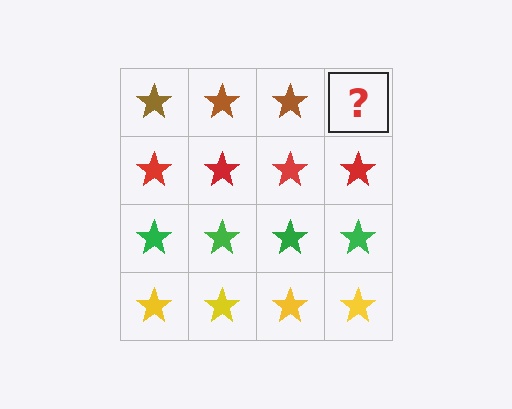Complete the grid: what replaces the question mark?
The question mark should be replaced with a brown star.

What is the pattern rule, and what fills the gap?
The rule is that each row has a consistent color. The gap should be filled with a brown star.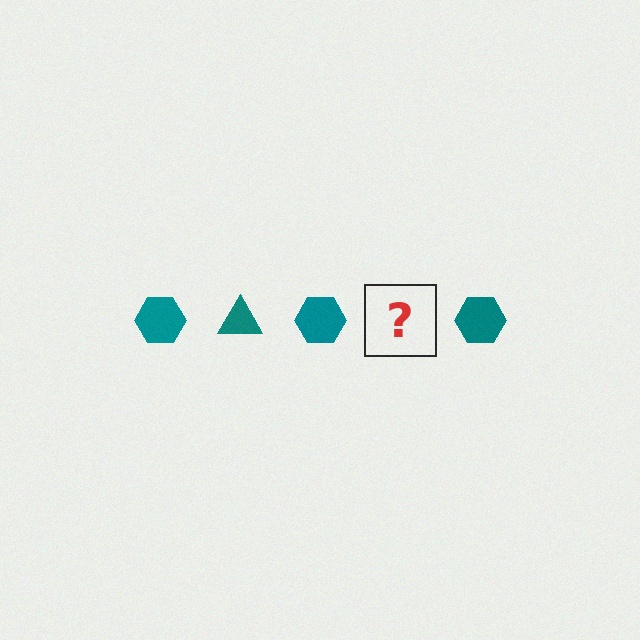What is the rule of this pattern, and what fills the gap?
The rule is that the pattern cycles through hexagon, triangle shapes in teal. The gap should be filled with a teal triangle.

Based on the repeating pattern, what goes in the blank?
The blank should be a teal triangle.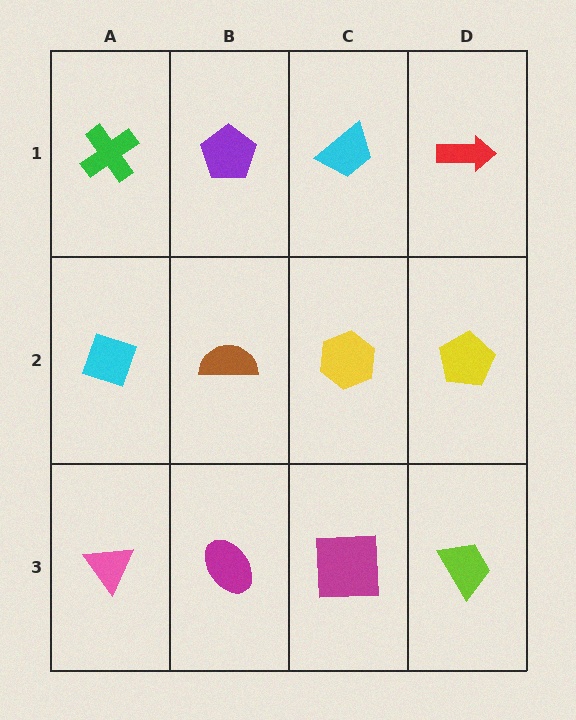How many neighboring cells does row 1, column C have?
3.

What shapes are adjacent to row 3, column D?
A yellow pentagon (row 2, column D), a magenta square (row 3, column C).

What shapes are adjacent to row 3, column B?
A brown semicircle (row 2, column B), a pink triangle (row 3, column A), a magenta square (row 3, column C).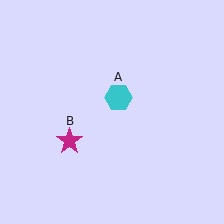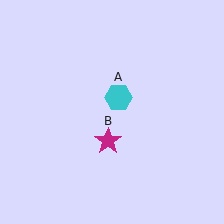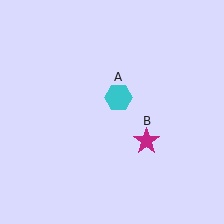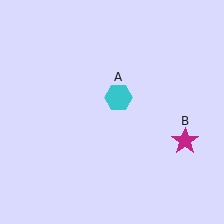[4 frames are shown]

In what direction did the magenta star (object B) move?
The magenta star (object B) moved right.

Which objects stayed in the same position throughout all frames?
Cyan hexagon (object A) remained stationary.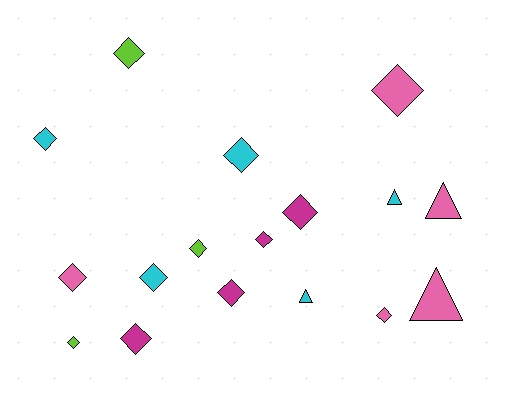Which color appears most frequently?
Cyan, with 5 objects.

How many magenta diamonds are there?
There are 4 magenta diamonds.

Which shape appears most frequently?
Diamond, with 13 objects.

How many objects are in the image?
There are 17 objects.